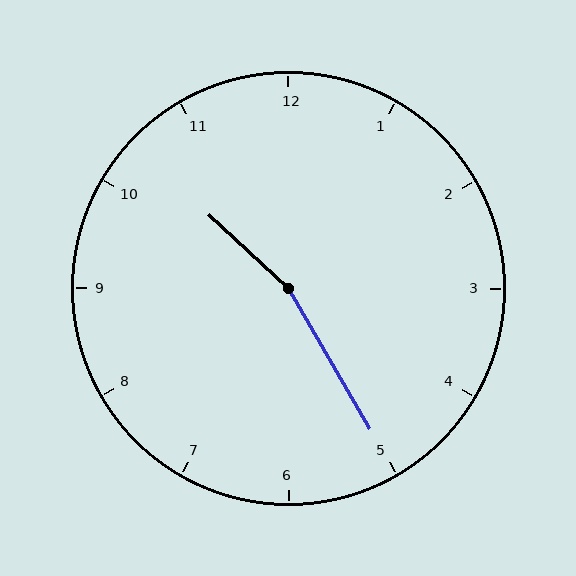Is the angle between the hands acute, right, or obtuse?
It is obtuse.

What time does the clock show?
10:25.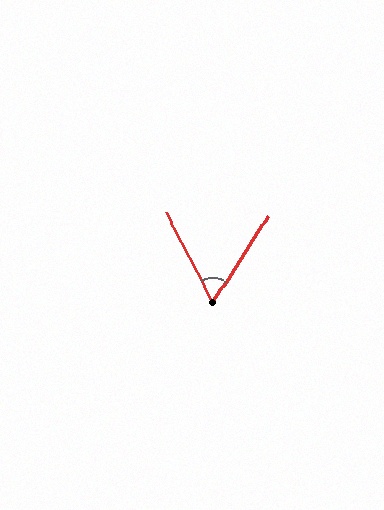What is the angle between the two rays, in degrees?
Approximately 60 degrees.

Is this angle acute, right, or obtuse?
It is acute.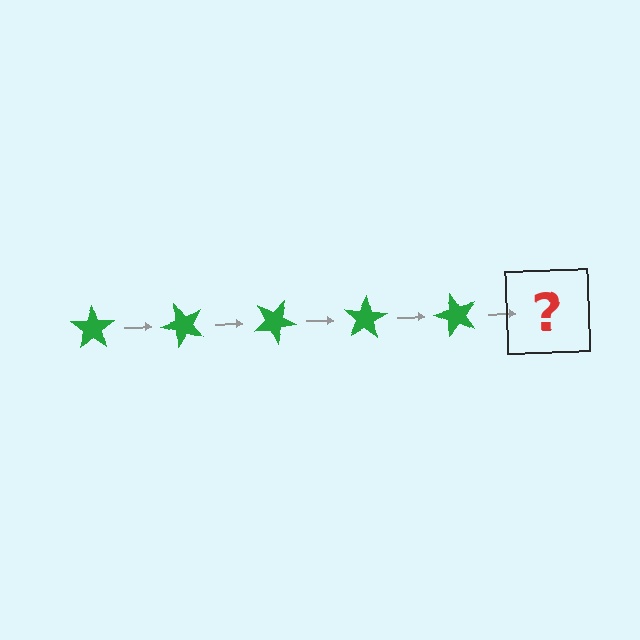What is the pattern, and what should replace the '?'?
The pattern is that the star rotates 50 degrees each step. The '?' should be a green star rotated 250 degrees.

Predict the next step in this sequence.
The next step is a green star rotated 250 degrees.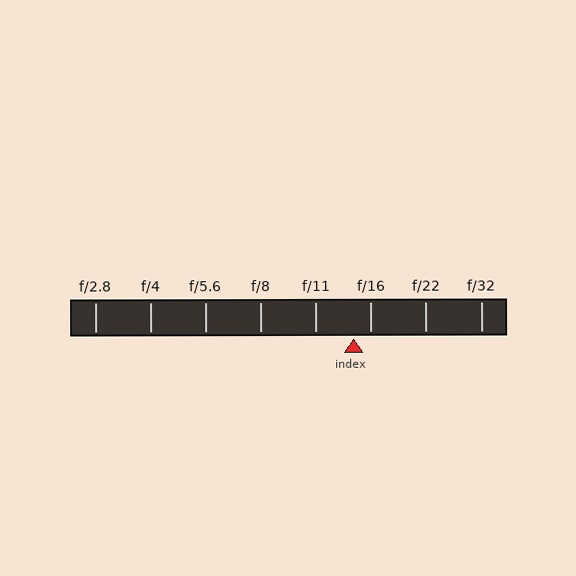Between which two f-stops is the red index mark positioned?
The index mark is between f/11 and f/16.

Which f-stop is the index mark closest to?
The index mark is closest to f/16.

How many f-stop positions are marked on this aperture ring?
There are 8 f-stop positions marked.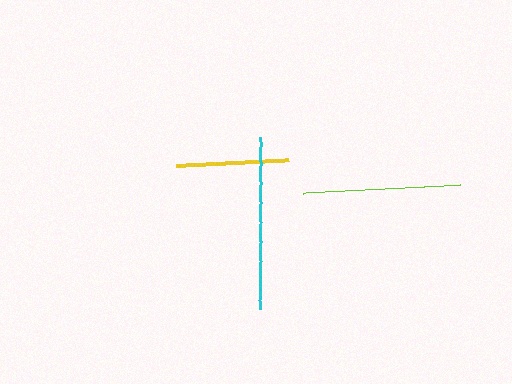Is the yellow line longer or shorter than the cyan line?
The cyan line is longer than the yellow line.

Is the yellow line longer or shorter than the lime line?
The lime line is longer than the yellow line.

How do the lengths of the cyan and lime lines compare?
The cyan and lime lines are approximately the same length.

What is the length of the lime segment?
The lime segment is approximately 157 pixels long.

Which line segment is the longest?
The cyan line is the longest at approximately 172 pixels.